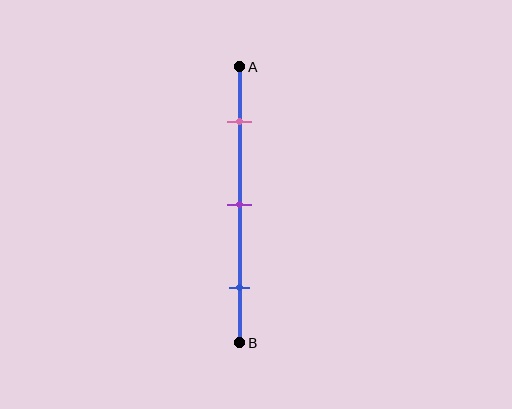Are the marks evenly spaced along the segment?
Yes, the marks are approximately evenly spaced.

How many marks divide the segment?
There are 3 marks dividing the segment.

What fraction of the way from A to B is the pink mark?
The pink mark is approximately 20% (0.2) of the way from A to B.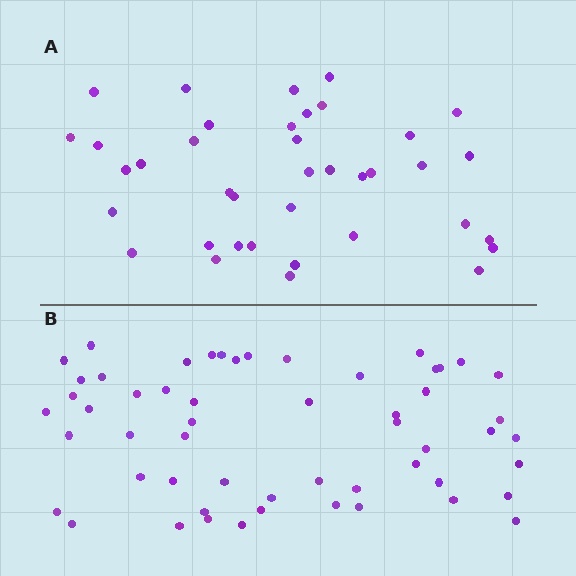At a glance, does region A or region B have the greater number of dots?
Region B (the bottom region) has more dots.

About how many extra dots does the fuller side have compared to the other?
Region B has approximately 15 more dots than region A.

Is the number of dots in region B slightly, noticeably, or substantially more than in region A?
Region B has noticeably more, but not dramatically so. The ratio is roughly 1.4 to 1.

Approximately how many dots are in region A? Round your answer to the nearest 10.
About 40 dots. (The exact count is 38, which rounds to 40.)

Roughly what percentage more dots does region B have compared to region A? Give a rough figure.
About 45% more.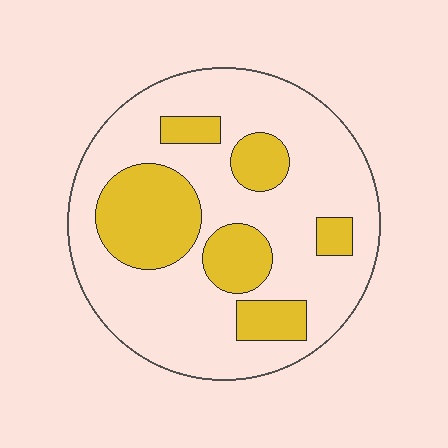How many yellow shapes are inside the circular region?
6.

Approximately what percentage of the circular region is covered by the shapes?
Approximately 30%.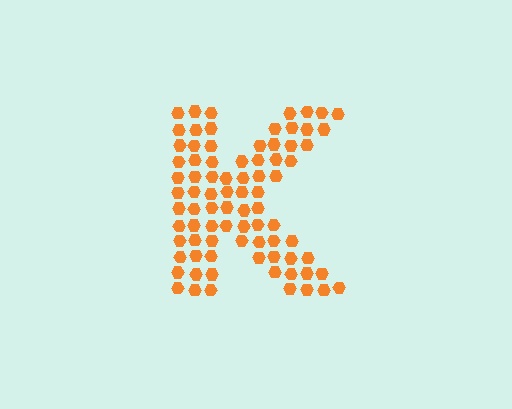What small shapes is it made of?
It is made of small hexagons.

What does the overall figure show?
The overall figure shows the letter K.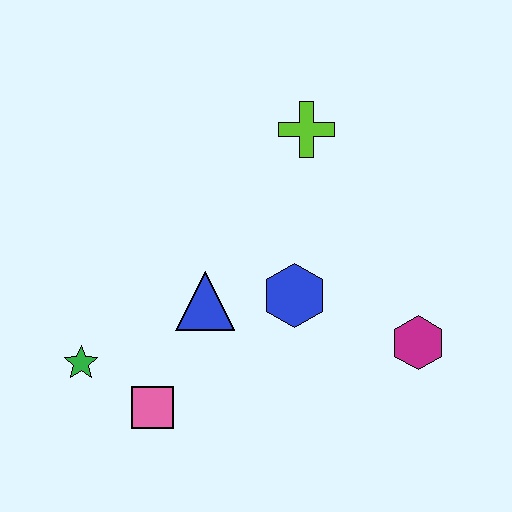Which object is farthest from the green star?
The magenta hexagon is farthest from the green star.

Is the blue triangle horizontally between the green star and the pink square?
No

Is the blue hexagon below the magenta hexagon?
No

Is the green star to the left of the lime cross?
Yes